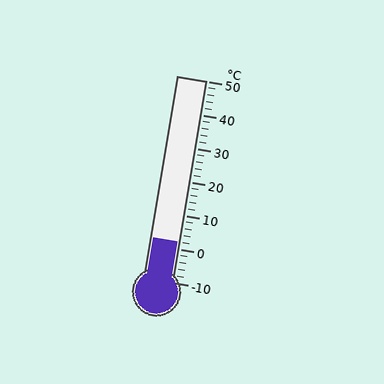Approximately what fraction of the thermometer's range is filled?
The thermometer is filled to approximately 20% of its range.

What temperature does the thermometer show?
The thermometer shows approximately 2°C.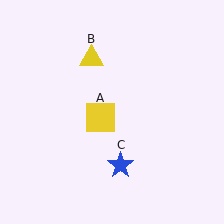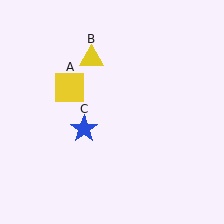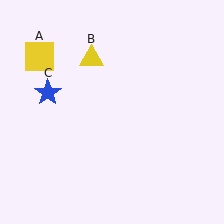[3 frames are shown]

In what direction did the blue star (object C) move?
The blue star (object C) moved up and to the left.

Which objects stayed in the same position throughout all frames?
Yellow triangle (object B) remained stationary.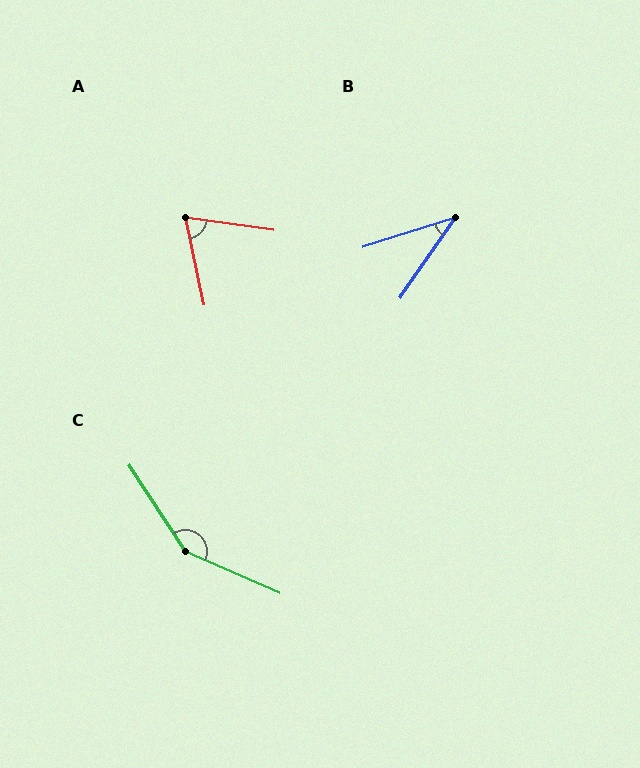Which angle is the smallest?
B, at approximately 38 degrees.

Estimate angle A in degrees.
Approximately 70 degrees.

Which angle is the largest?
C, at approximately 146 degrees.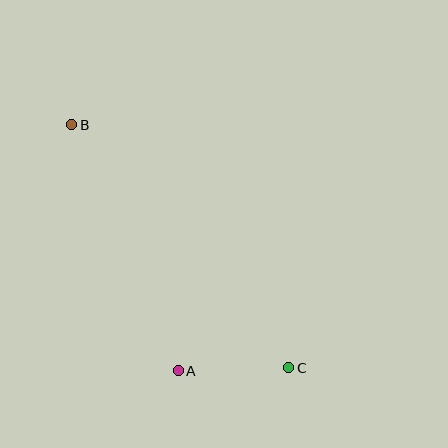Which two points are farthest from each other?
Points B and C are farthest from each other.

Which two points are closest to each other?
Points A and C are closest to each other.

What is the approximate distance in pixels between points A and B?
The distance between A and B is approximately 268 pixels.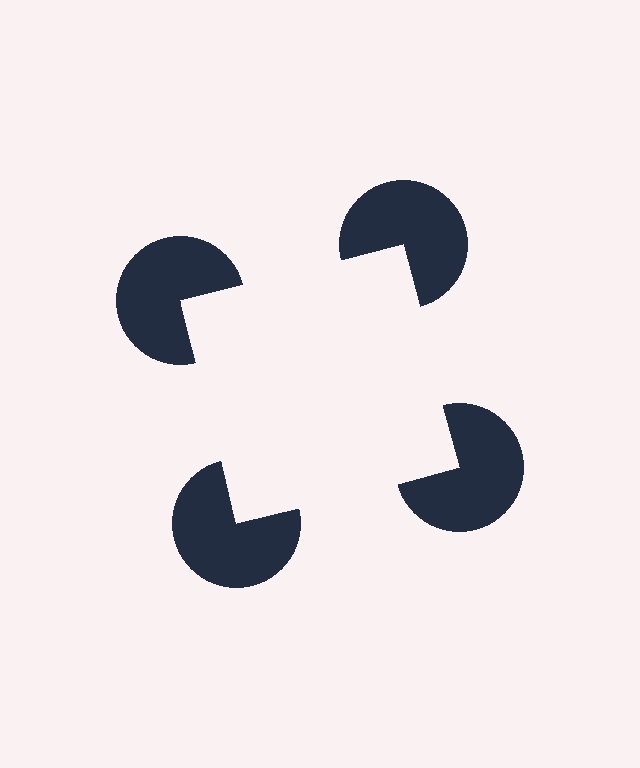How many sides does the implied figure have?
4 sides.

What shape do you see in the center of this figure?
An illusory square — its edges are inferred from the aligned wedge cuts in the pac-man discs, not physically drawn.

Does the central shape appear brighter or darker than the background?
It typically appears slightly brighter than the background, even though no actual brightness change is drawn.